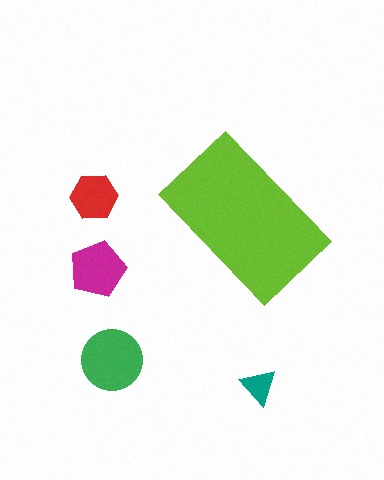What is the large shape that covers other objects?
A lime rectangle.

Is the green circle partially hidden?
No, the green circle is fully visible.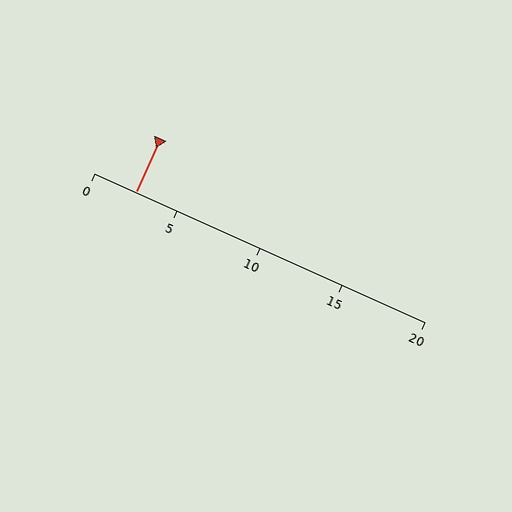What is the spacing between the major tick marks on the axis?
The major ticks are spaced 5 apart.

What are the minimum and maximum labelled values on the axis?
The axis runs from 0 to 20.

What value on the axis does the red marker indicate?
The marker indicates approximately 2.5.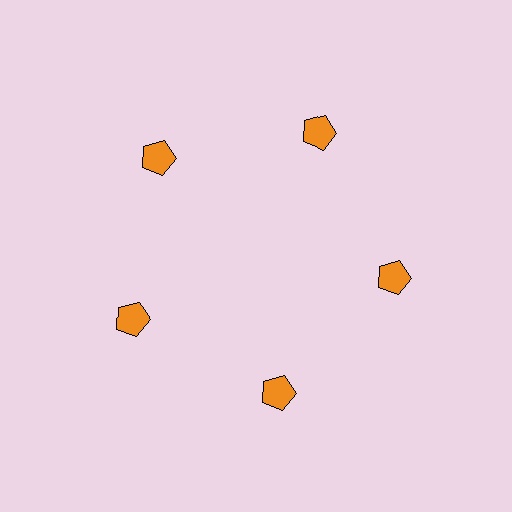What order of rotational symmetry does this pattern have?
This pattern has 5-fold rotational symmetry.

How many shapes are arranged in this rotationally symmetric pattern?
There are 5 shapes, arranged in 5 groups of 1.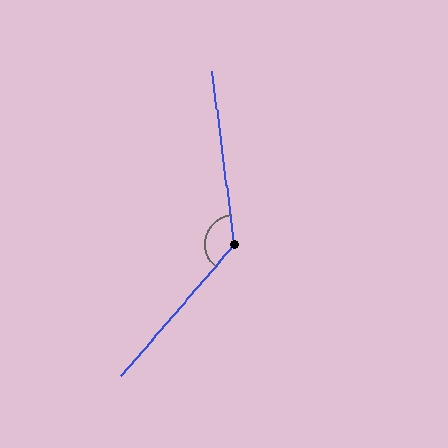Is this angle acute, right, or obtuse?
It is obtuse.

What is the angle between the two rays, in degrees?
Approximately 132 degrees.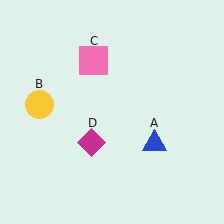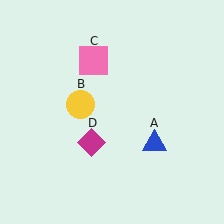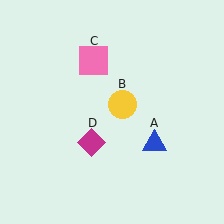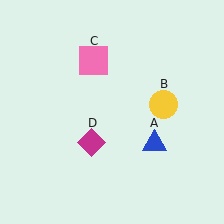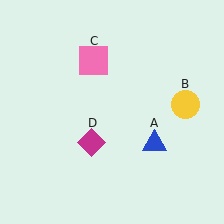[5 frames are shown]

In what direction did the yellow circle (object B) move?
The yellow circle (object B) moved right.